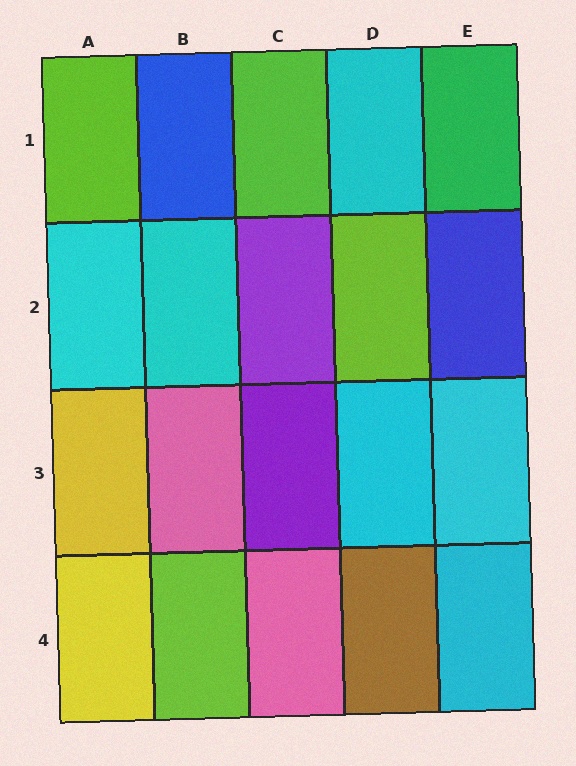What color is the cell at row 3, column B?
Pink.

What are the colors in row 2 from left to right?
Cyan, cyan, purple, lime, blue.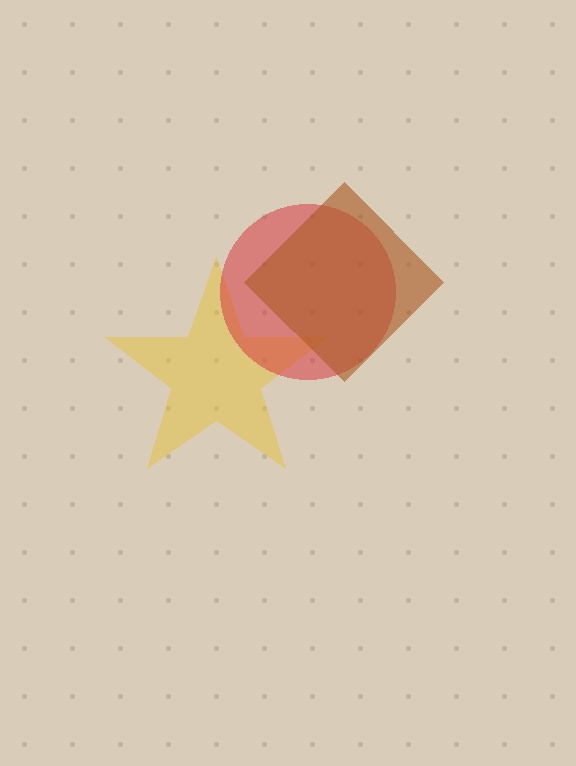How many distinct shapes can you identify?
There are 3 distinct shapes: a yellow star, a red circle, a brown diamond.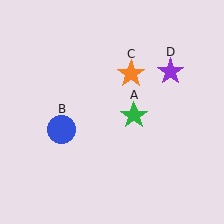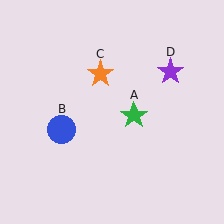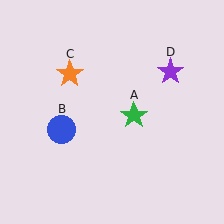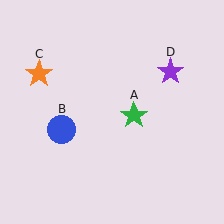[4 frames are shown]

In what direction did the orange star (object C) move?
The orange star (object C) moved left.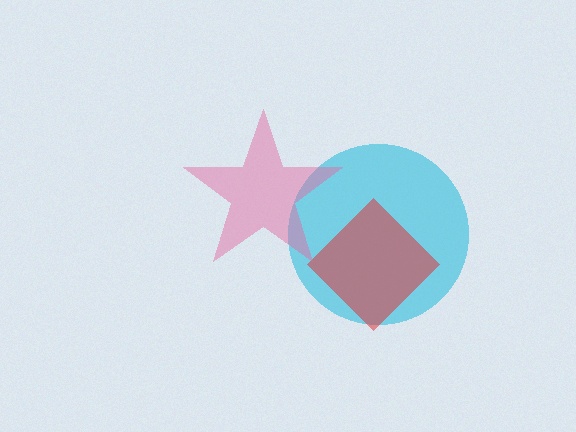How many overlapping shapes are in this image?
There are 3 overlapping shapes in the image.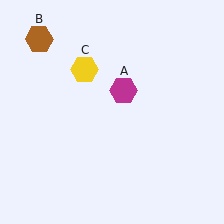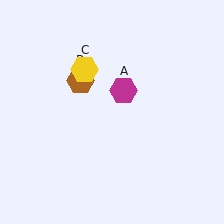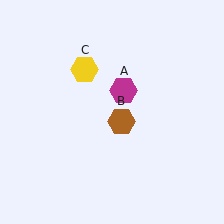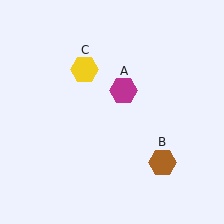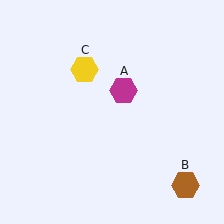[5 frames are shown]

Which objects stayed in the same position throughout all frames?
Magenta hexagon (object A) and yellow hexagon (object C) remained stationary.